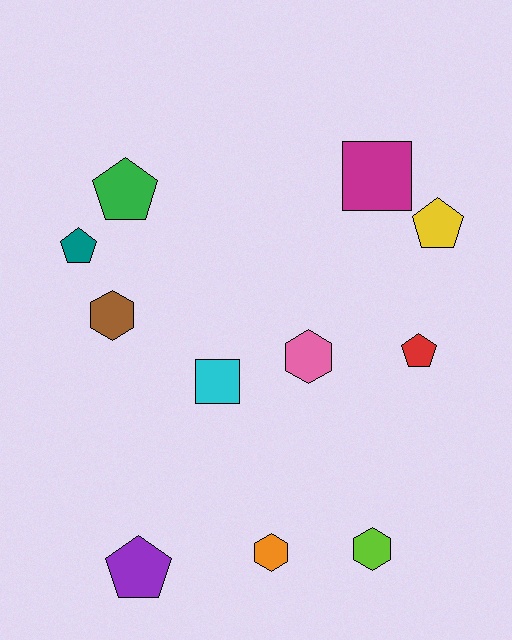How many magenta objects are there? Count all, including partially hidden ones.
There is 1 magenta object.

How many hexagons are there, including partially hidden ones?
There are 4 hexagons.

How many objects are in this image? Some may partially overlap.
There are 11 objects.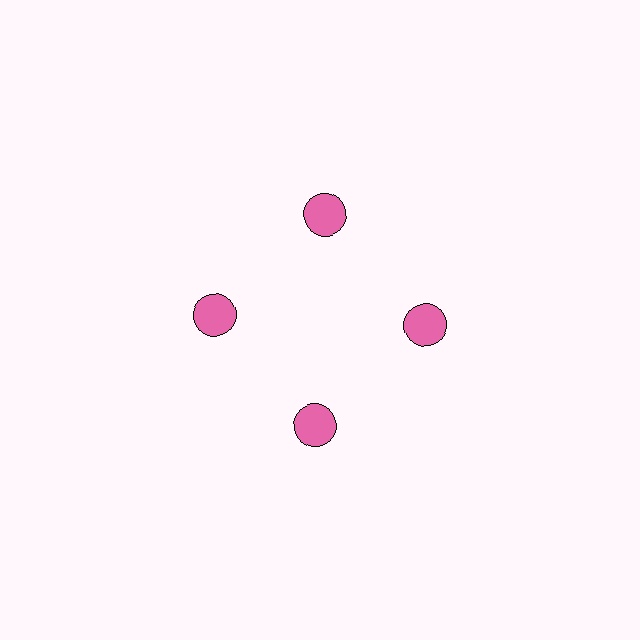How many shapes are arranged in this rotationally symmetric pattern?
There are 4 shapes, arranged in 4 groups of 1.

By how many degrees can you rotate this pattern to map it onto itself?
The pattern maps onto itself every 90 degrees of rotation.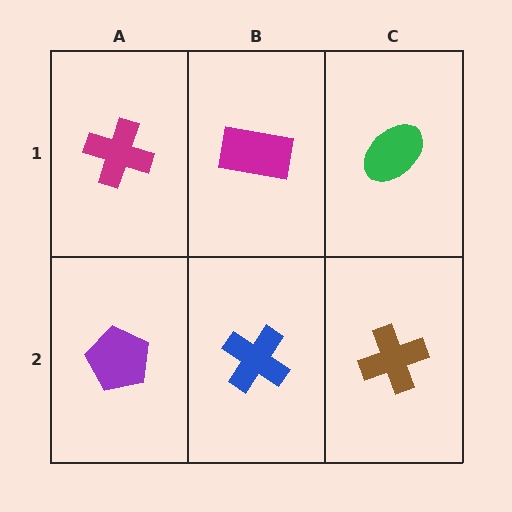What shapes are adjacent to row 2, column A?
A magenta cross (row 1, column A), a blue cross (row 2, column B).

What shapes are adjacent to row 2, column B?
A magenta rectangle (row 1, column B), a purple pentagon (row 2, column A), a brown cross (row 2, column C).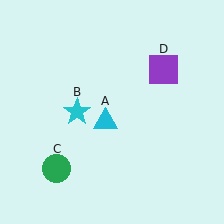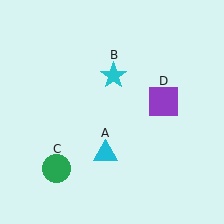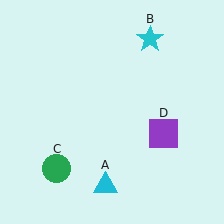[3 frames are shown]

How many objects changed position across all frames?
3 objects changed position: cyan triangle (object A), cyan star (object B), purple square (object D).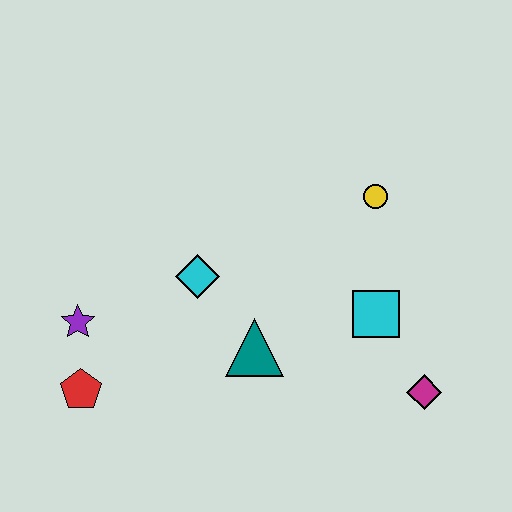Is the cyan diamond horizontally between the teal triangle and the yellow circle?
No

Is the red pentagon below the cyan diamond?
Yes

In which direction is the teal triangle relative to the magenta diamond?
The teal triangle is to the left of the magenta diamond.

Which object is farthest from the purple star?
The magenta diamond is farthest from the purple star.